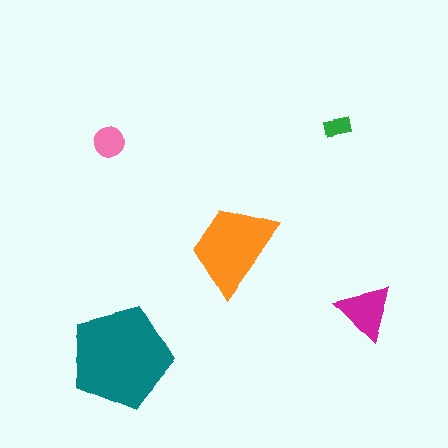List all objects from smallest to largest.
The green rectangle, the pink circle, the magenta triangle, the orange trapezoid, the teal pentagon.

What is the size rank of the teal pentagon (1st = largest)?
1st.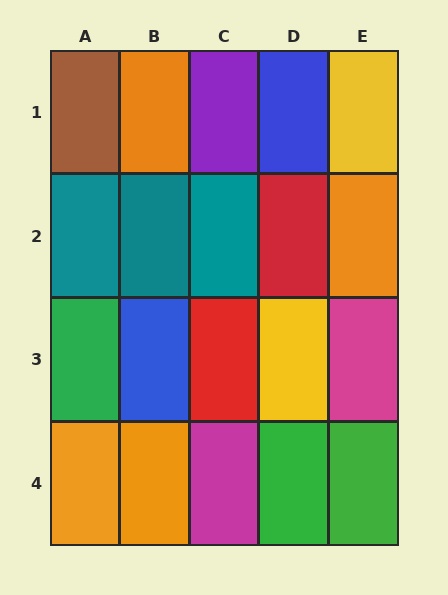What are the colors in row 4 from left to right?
Orange, orange, magenta, green, green.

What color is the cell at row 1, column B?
Orange.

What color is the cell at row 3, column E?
Magenta.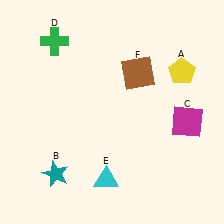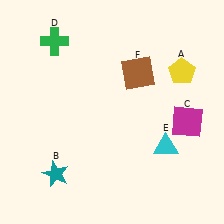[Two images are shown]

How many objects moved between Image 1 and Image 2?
1 object moved between the two images.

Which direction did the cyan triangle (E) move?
The cyan triangle (E) moved right.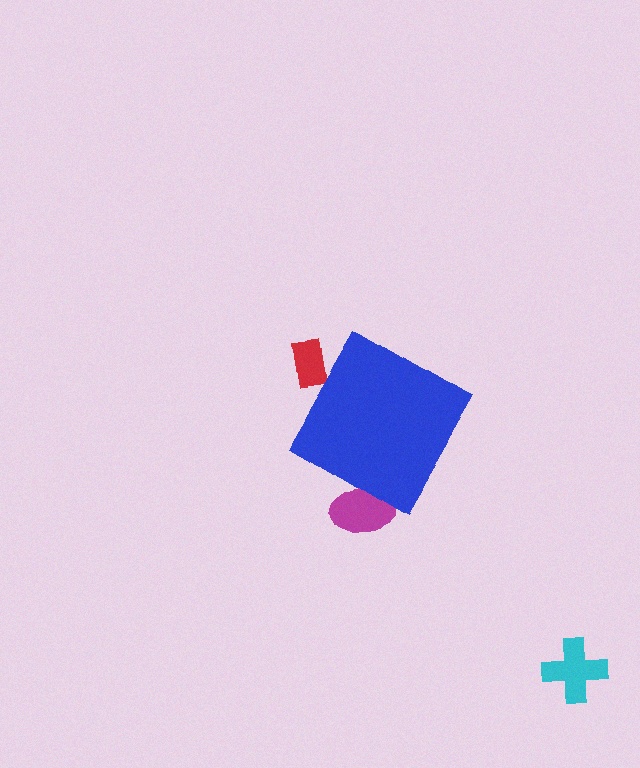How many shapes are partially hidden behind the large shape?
2 shapes are partially hidden.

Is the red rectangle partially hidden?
Yes, the red rectangle is partially hidden behind the blue diamond.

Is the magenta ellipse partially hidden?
Yes, the magenta ellipse is partially hidden behind the blue diamond.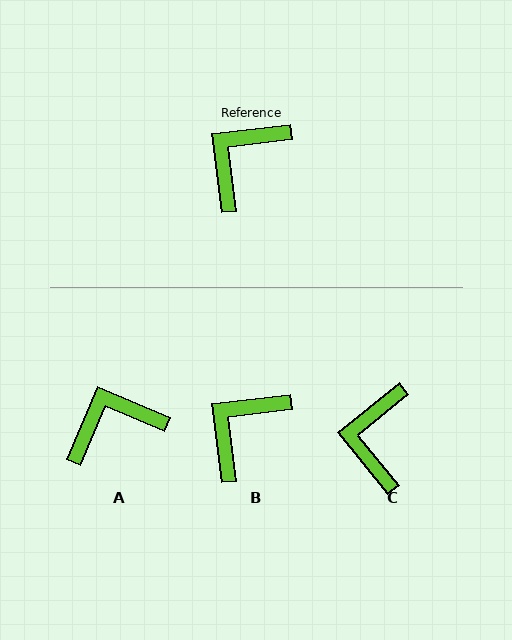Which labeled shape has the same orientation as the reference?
B.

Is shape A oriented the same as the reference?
No, it is off by about 30 degrees.